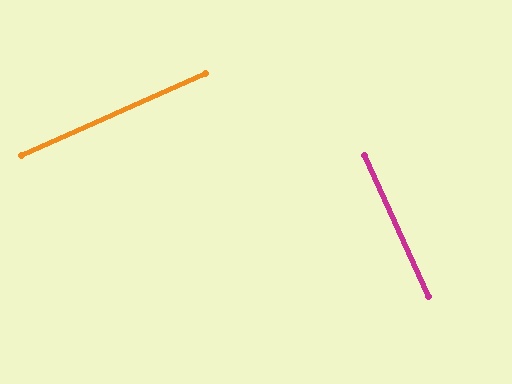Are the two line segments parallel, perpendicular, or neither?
Perpendicular — they meet at approximately 90°.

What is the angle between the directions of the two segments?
Approximately 90 degrees.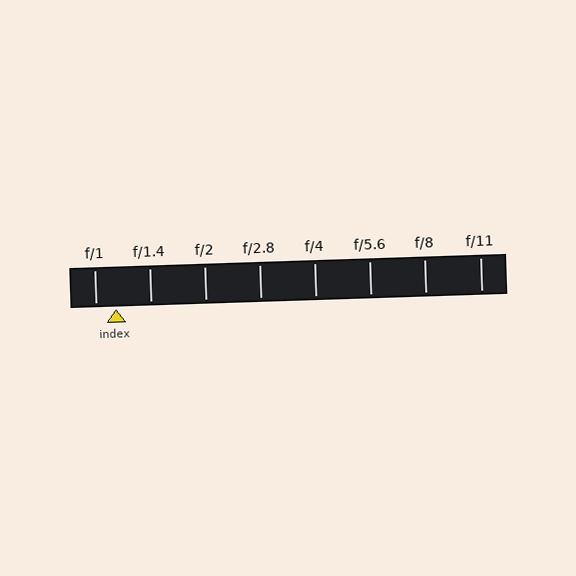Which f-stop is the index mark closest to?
The index mark is closest to f/1.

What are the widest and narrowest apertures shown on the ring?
The widest aperture shown is f/1 and the narrowest is f/11.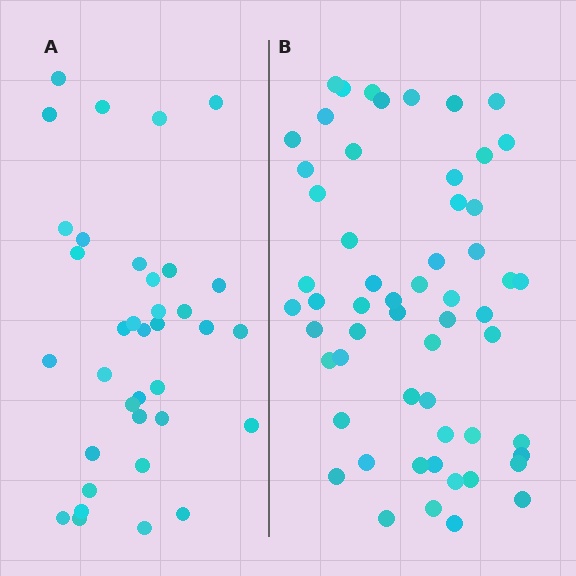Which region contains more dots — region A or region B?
Region B (the right region) has more dots.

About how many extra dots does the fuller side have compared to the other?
Region B has approximately 20 more dots than region A.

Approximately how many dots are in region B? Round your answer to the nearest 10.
About 60 dots. (The exact count is 57, which rounds to 60.)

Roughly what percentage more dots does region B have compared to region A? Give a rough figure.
About 60% more.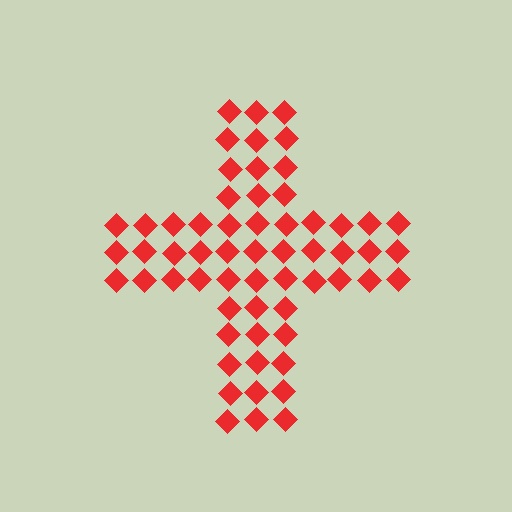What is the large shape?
The large shape is a cross.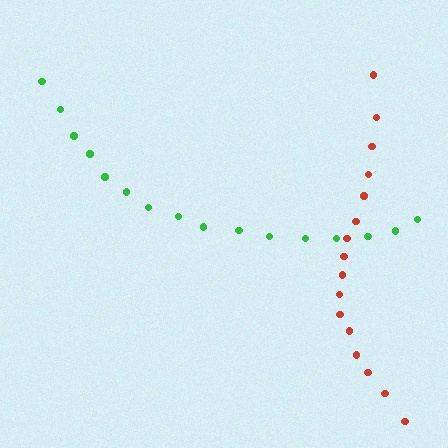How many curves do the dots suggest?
There are 2 distinct paths.